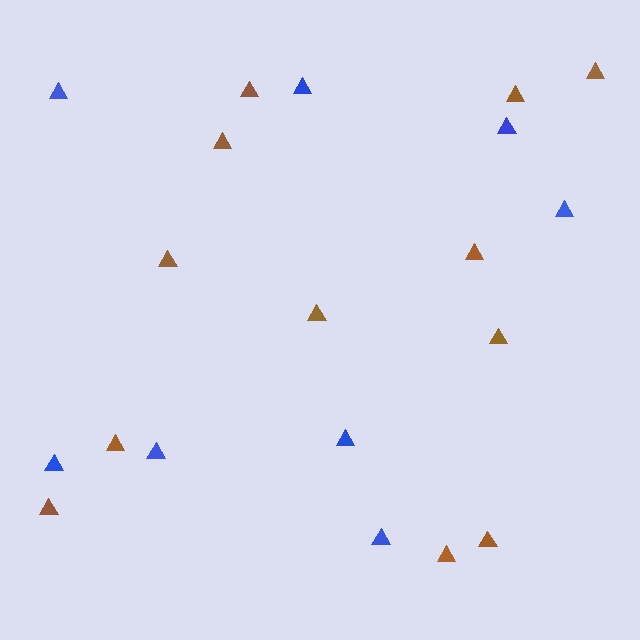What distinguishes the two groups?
There are 2 groups: one group of blue triangles (8) and one group of brown triangles (12).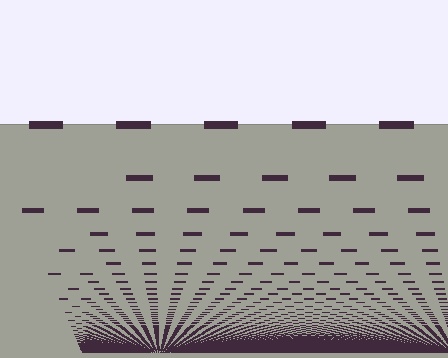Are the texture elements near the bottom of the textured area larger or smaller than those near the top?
Smaller. The gradient is inverted — elements near the bottom are smaller and denser.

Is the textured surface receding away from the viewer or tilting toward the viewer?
The surface appears to tilt toward the viewer. Texture elements get larger and sparser toward the top.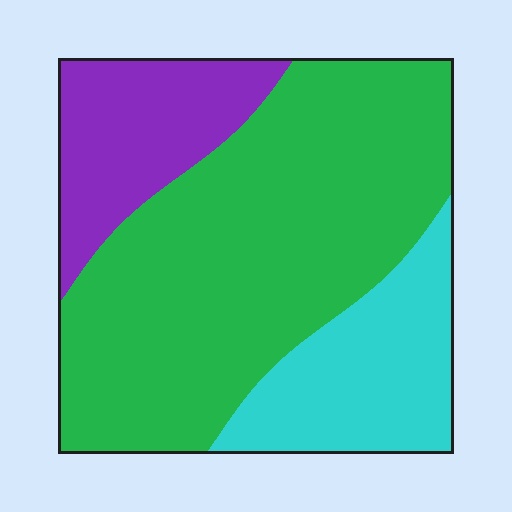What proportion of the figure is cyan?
Cyan takes up about one fifth (1/5) of the figure.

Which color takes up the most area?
Green, at roughly 60%.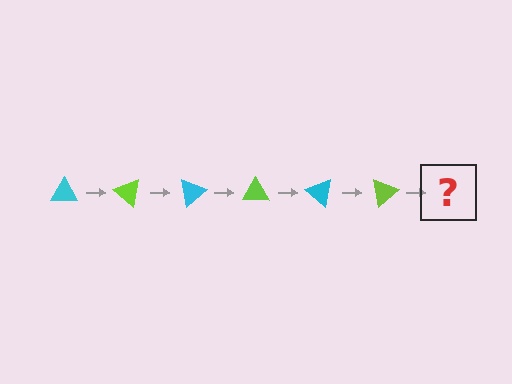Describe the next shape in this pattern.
It should be a cyan triangle, rotated 240 degrees from the start.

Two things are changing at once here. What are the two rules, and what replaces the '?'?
The two rules are that it rotates 40 degrees each step and the color cycles through cyan and lime. The '?' should be a cyan triangle, rotated 240 degrees from the start.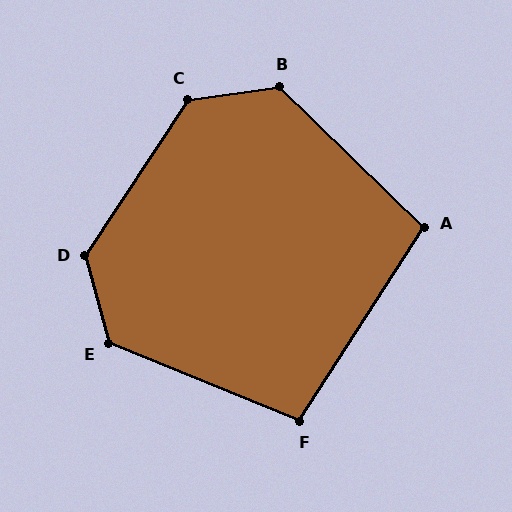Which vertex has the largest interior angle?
D, at approximately 131 degrees.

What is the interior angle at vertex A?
Approximately 101 degrees (obtuse).